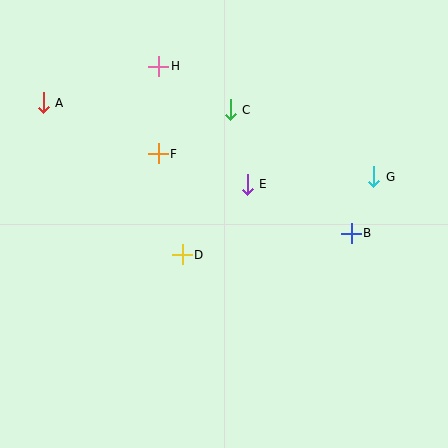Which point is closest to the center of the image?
Point E at (247, 184) is closest to the center.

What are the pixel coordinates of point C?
Point C is at (230, 110).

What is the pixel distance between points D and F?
The distance between D and F is 104 pixels.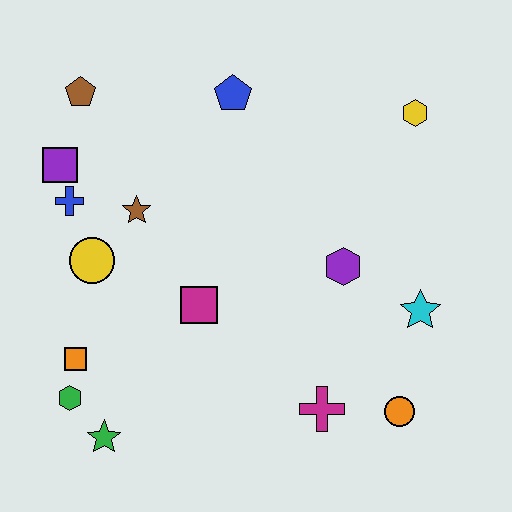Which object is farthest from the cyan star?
The brown pentagon is farthest from the cyan star.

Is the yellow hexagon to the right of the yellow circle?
Yes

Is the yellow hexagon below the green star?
No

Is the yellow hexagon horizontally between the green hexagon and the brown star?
No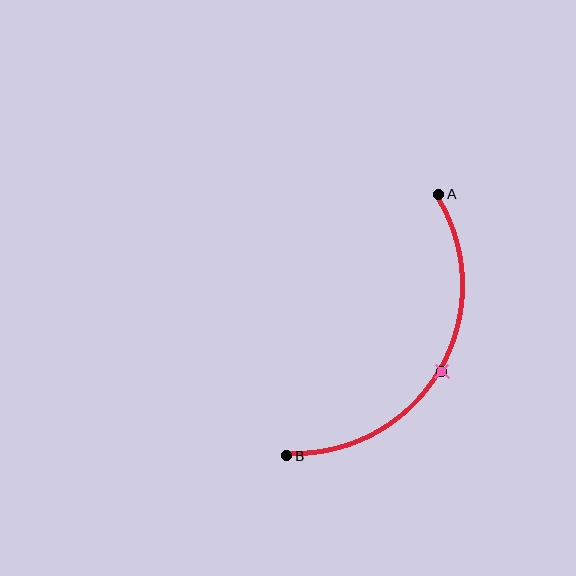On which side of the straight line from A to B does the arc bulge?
The arc bulges to the right of the straight line connecting A and B.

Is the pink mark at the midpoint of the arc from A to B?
Yes. The pink mark lies on the arc at equal arc-length from both A and B — it is the arc midpoint.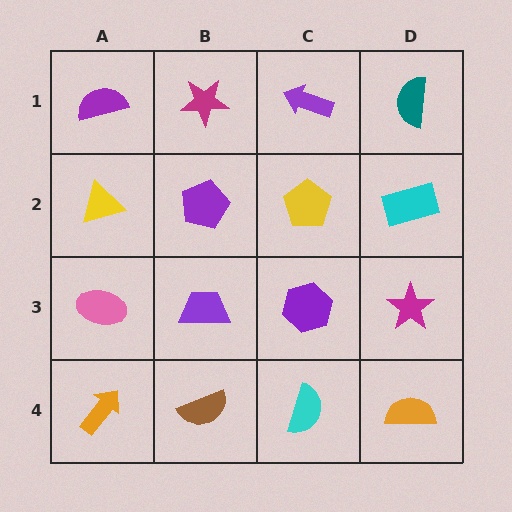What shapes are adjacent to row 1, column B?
A purple pentagon (row 2, column B), a purple semicircle (row 1, column A), a purple arrow (row 1, column C).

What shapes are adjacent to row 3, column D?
A cyan rectangle (row 2, column D), an orange semicircle (row 4, column D), a purple hexagon (row 3, column C).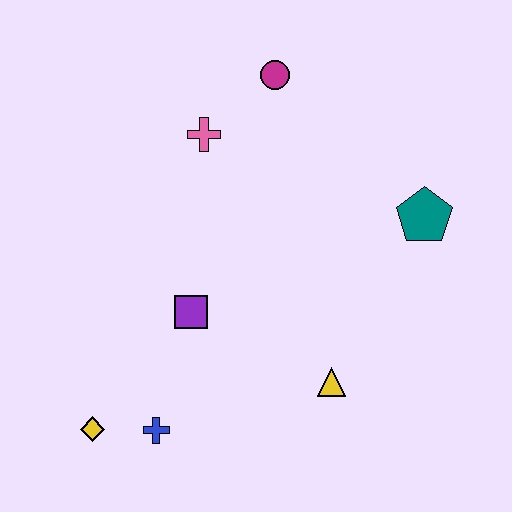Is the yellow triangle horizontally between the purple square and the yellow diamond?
No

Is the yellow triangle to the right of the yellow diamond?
Yes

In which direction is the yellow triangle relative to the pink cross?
The yellow triangle is below the pink cross.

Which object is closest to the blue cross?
The yellow diamond is closest to the blue cross.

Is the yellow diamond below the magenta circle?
Yes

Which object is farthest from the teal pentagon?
The yellow diamond is farthest from the teal pentagon.